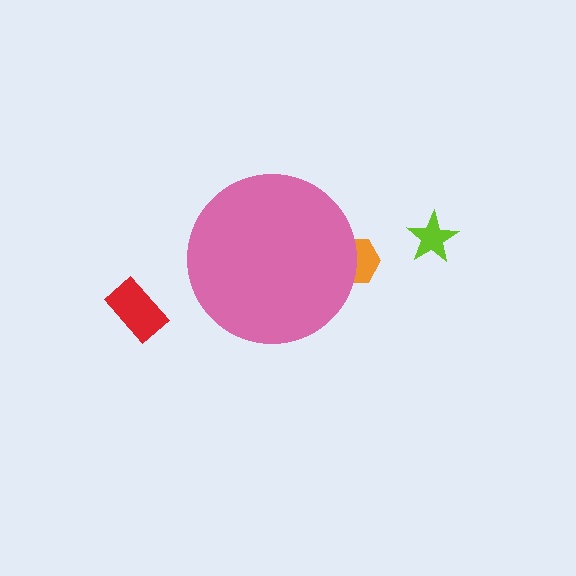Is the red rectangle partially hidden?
No, the red rectangle is fully visible.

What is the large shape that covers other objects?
A pink circle.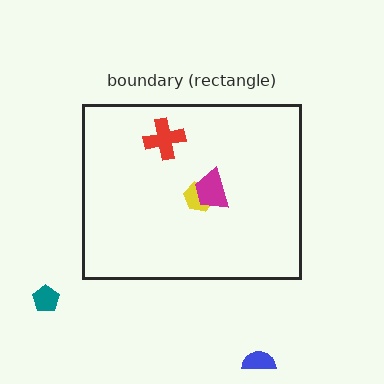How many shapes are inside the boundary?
3 inside, 2 outside.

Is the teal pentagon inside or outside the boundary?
Outside.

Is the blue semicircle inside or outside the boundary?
Outside.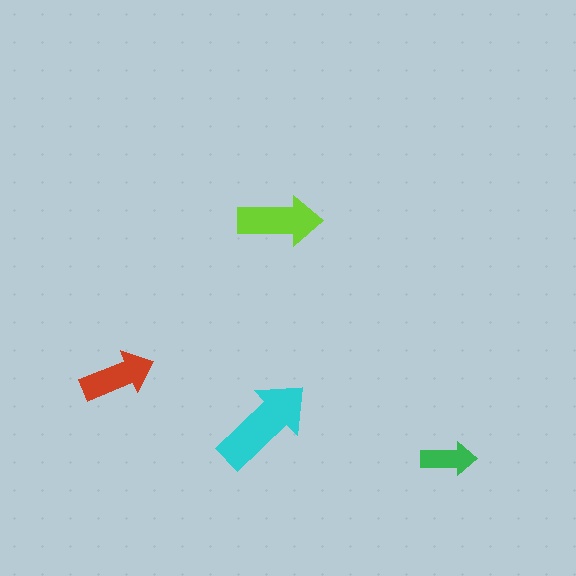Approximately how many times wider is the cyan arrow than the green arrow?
About 2 times wider.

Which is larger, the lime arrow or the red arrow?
The lime one.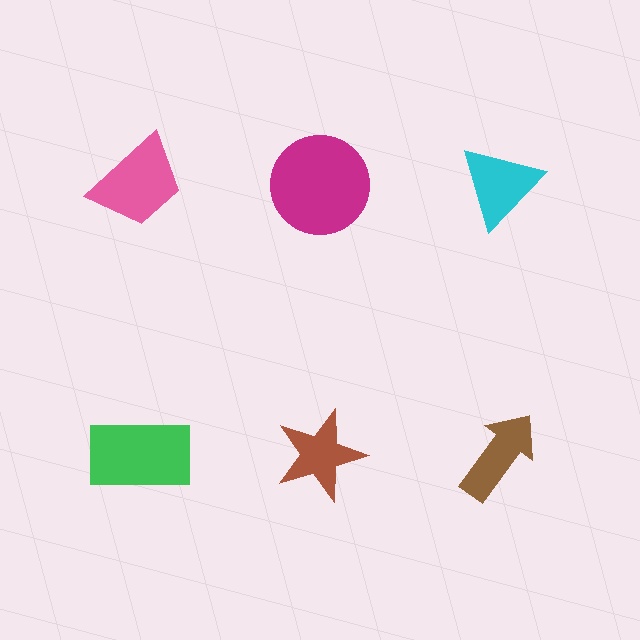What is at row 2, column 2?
A brown star.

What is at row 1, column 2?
A magenta circle.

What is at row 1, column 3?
A cyan triangle.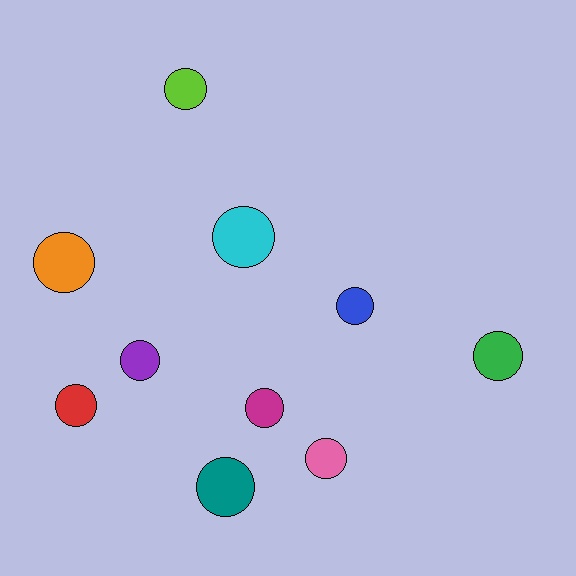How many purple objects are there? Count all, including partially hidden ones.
There is 1 purple object.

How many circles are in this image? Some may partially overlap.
There are 10 circles.